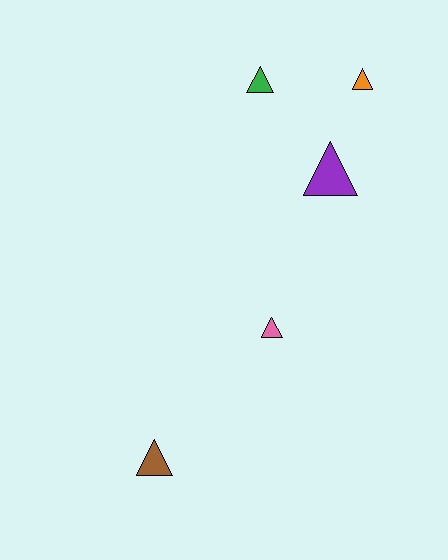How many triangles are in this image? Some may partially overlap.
There are 5 triangles.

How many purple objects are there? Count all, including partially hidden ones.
There is 1 purple object.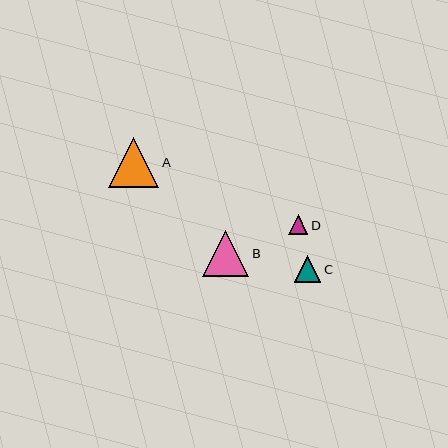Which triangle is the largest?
Triangle A is the largest with a size of approximately 50 pixels.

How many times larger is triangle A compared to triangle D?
Triangle A is approximately 2.5 times the size of triangle D.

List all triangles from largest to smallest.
From largest to smallest: A, B, C, D.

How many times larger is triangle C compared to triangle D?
Triangle C is approximately 1.3 times the size of triangle D.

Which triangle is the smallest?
Triangle D is the smallest with a size of approximately 20 pixels.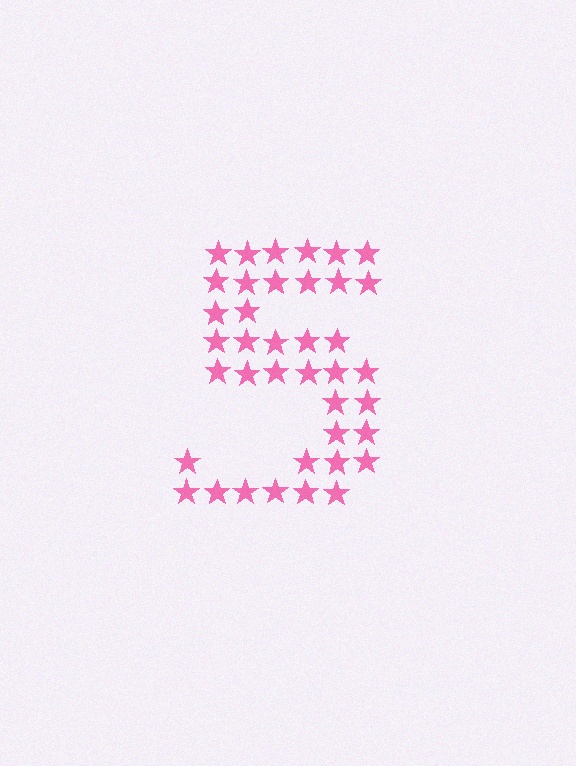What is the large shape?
The large shape is the digit 5.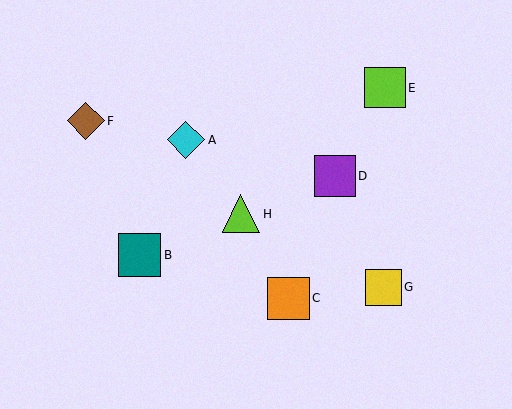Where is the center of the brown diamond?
The center of the brown diamond is at (86, 121).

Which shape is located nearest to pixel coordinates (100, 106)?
The brown diamond (labeled F) at (86, 121) is nearest to that location.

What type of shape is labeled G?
Shape G is a yellow square.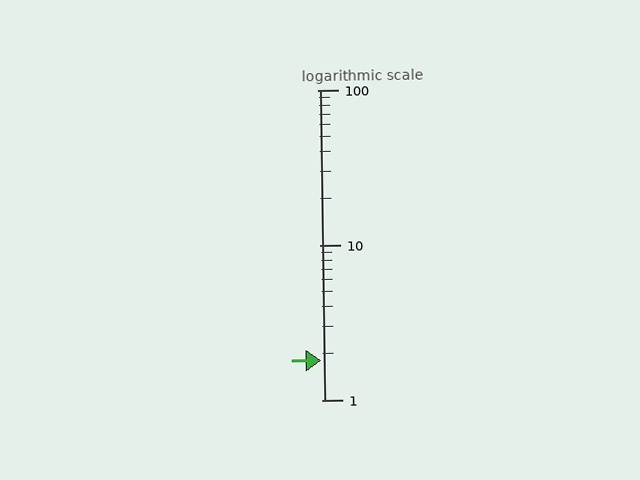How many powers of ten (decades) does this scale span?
The scale spans 2 decades, from 1 to 100.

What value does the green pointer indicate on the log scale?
The pointer indicates approximately 1.8.